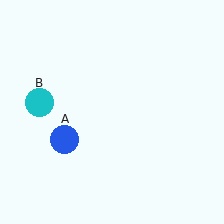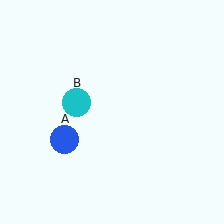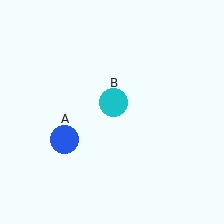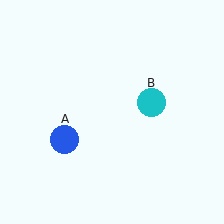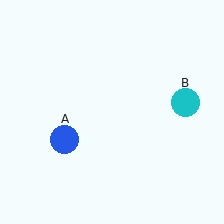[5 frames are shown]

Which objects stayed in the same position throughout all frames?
Blue circle (object A) remained stationary.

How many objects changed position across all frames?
1 object changed position: cyan circle (object B).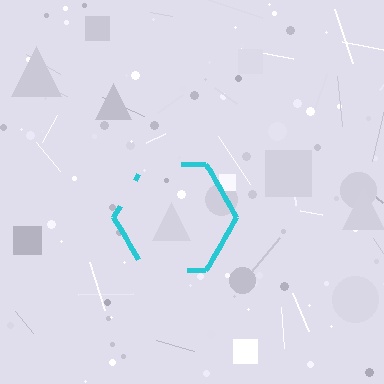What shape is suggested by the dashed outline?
The dashed outline suggests a hexagon.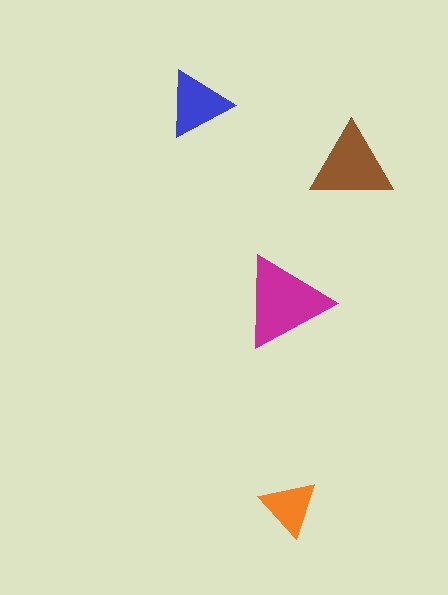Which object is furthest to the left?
The blue triangle is leftmost.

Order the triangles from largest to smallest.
the magenta one, the brown one, the blue one, the orange one.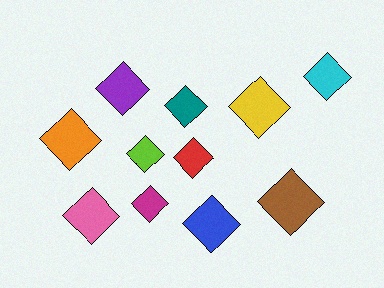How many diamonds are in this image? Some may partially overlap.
There are 11 diamonds.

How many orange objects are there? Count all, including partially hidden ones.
There is 1 orange object.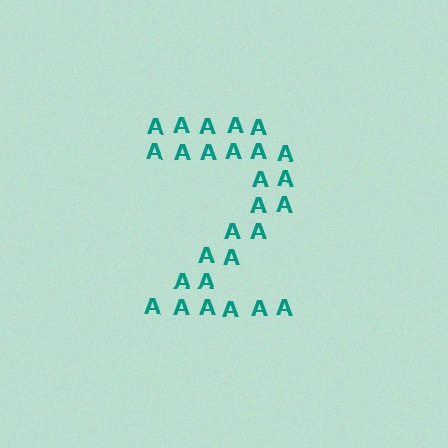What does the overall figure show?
The overall figure shows the digit 2.